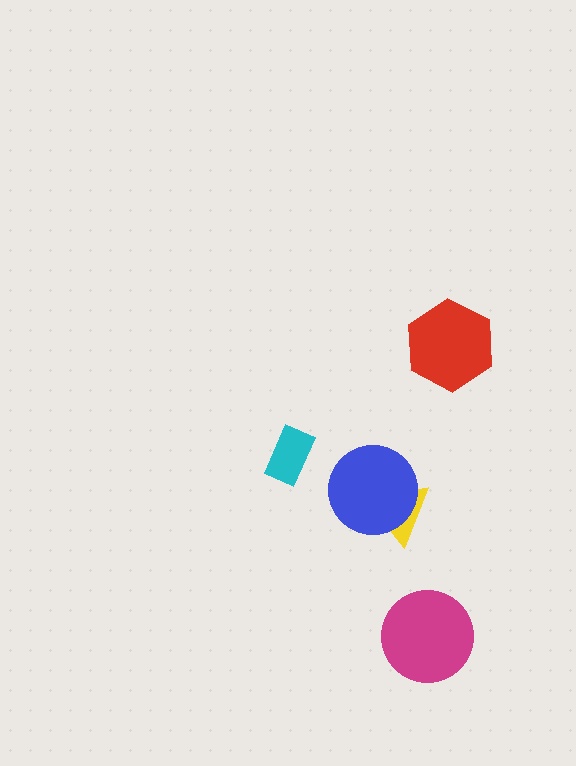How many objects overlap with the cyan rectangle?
0 objects overlap with the cyan rectangle.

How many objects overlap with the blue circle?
1 object overlaps with the blue circle.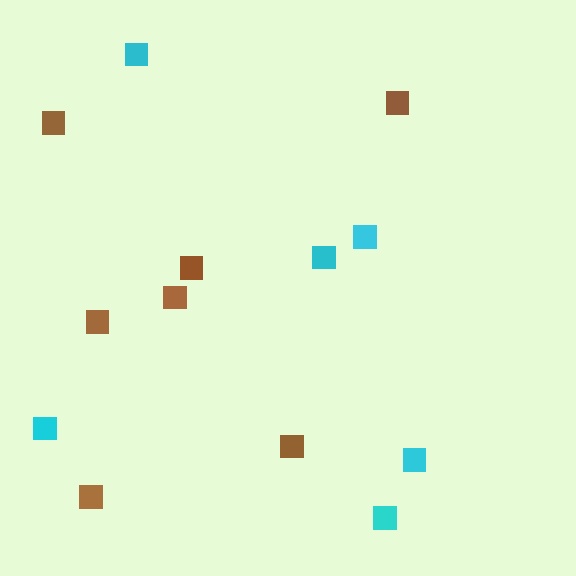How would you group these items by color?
There are 2 groups: one group of brown squares (7) and one group of cyan squares (6).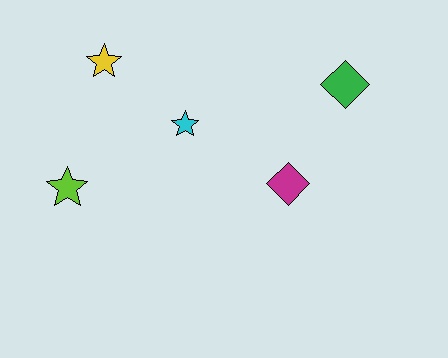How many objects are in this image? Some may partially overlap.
There are 5 objects.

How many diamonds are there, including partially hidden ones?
There are 2 diamonds.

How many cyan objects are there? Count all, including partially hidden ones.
There is 1 cyan object.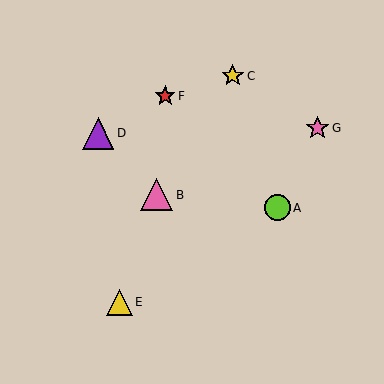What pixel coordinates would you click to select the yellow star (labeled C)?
Click at (233, 76) to select the yellow star C.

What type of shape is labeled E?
Shape E is a yellow triangle.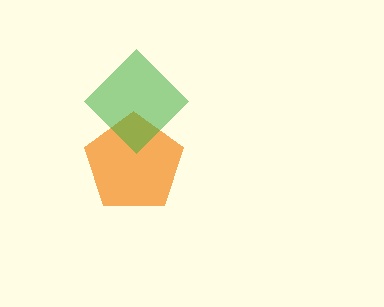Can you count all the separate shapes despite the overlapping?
Yes, there are 2 separate shapes.